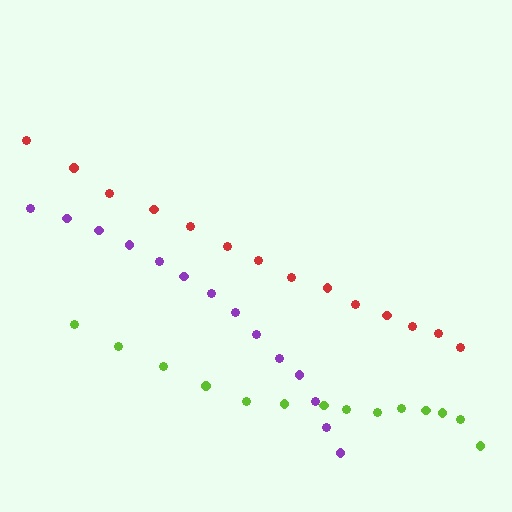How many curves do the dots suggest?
There are 3 distinct paths.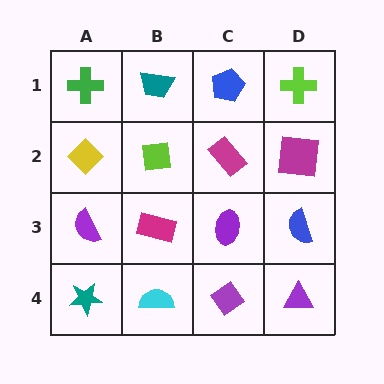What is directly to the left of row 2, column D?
A magenta rectangle.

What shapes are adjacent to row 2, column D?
A lime cross (row 1, column D), a blue semicircle (row 3, column D), a magenta rectangle (row 2, column C).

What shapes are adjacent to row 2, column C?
A blue pentagon (row 1, column C), a purple ellipse (row 3, column C), a lime square (row 2, column B), a magenta square (row 2, column D).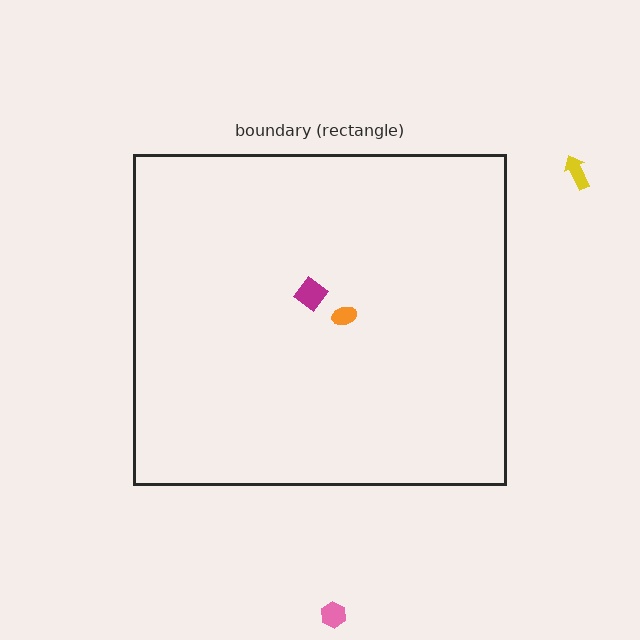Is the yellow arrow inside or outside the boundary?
Outside.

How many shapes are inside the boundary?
2 inside, 2 outside.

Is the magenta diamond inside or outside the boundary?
Inside.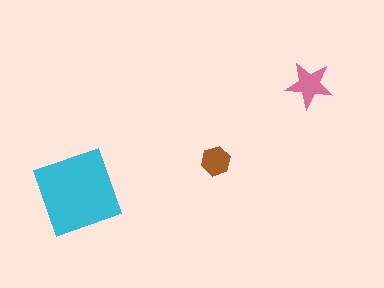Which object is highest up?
The pink star is topmost.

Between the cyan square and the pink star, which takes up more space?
The cyan square.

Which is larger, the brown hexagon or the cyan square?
The cyan square.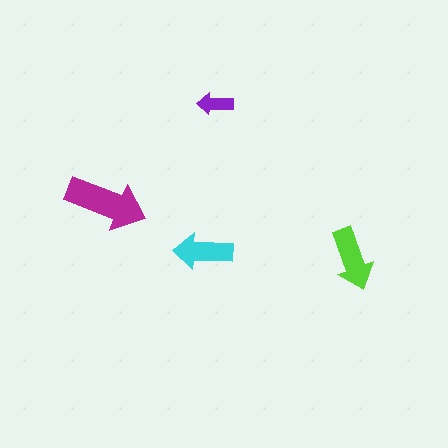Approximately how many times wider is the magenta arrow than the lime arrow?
About 1.5 times wider.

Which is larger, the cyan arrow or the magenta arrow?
The magenta one.